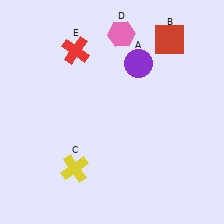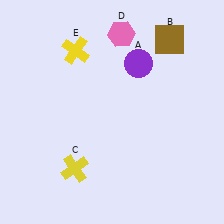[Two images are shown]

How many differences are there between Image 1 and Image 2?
There are 2 differences between the two images.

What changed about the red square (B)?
In Image 1, B is red. In Image 2, it changed to brown.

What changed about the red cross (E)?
In Image 1, E is red. In Image 2, it changed to yellow.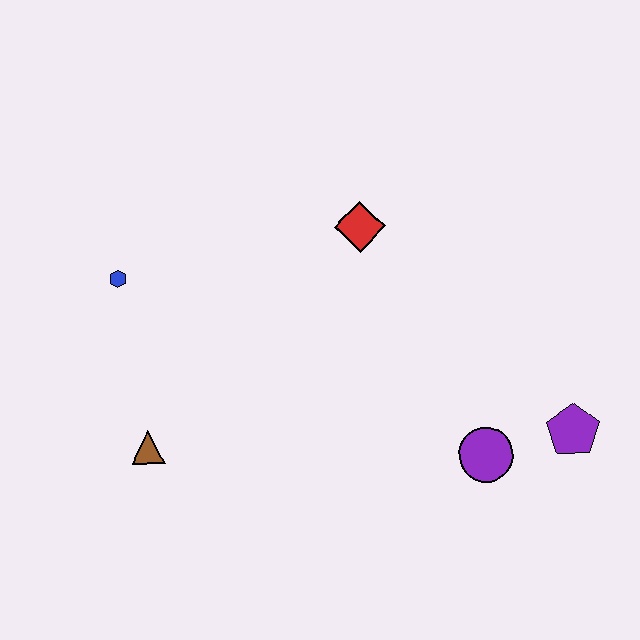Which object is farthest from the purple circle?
The blue hexagon is farthest from the purple circle.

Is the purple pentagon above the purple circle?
Yes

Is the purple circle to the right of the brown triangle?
Yes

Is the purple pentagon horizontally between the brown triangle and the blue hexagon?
No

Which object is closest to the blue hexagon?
The brown triangle is closest to the blue hexagon.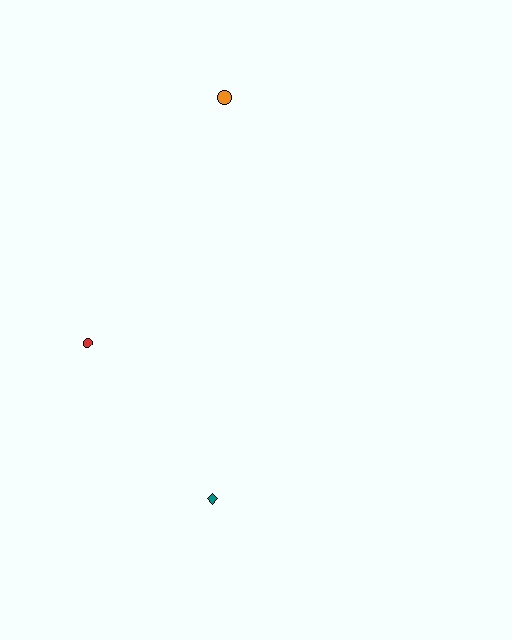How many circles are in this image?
There are 2 circles.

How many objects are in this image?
There are 3 objects.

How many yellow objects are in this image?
There are no yellow objects.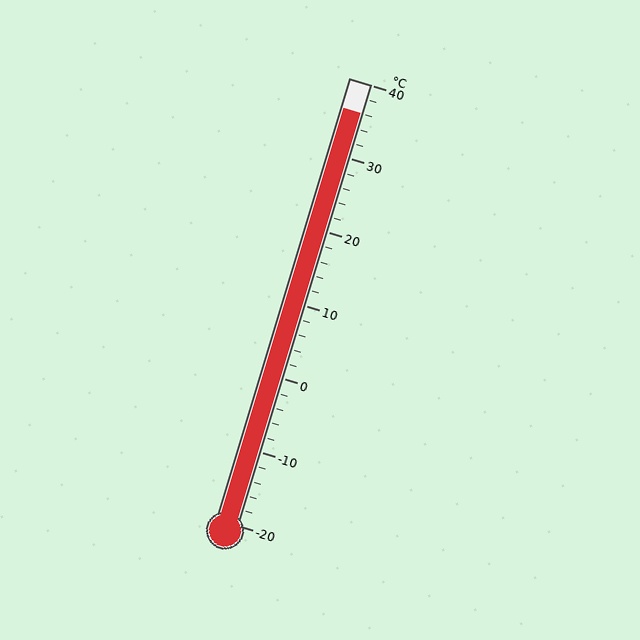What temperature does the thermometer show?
The thermometer shows approximately 36°C.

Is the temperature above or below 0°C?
The temperature is above 0°C.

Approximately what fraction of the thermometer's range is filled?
The thermometer is filled to approximately 95% of its range.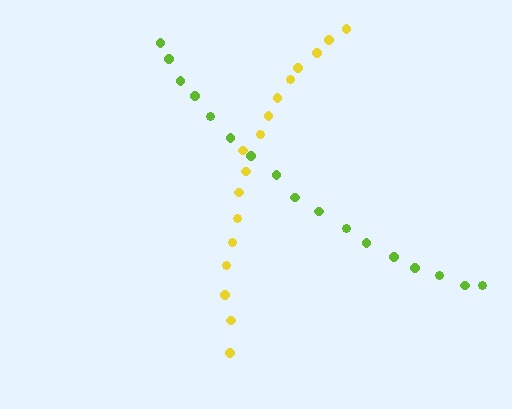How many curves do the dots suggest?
There are 2 distinct paths.